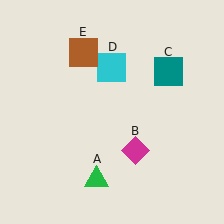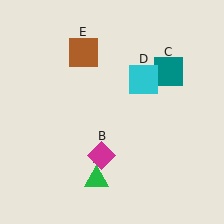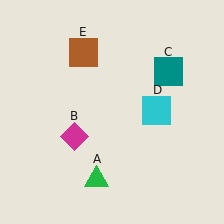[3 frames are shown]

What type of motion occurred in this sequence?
The magenta diamond (object B), cyan square (object D) rotated clockwise around the center of the scene.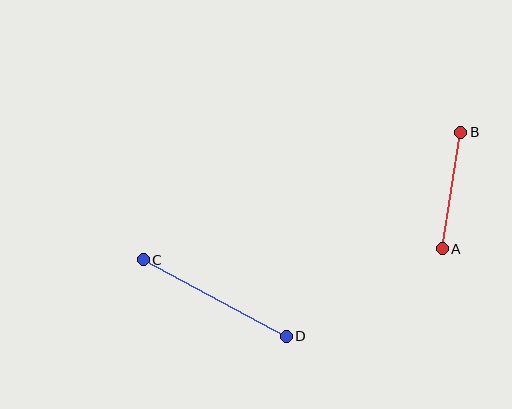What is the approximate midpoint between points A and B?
The midpoint is at approximately (451, 190) pixels.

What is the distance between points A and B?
The distance is approximately 118 pixels.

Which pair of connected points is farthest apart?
Points C and D are farthest apart.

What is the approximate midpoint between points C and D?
The midpoint is at approximately (215, 298) pixels.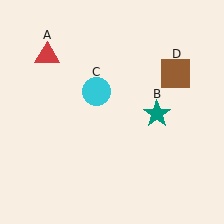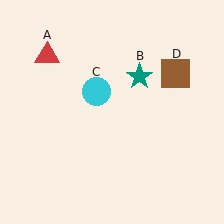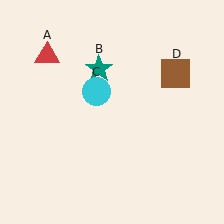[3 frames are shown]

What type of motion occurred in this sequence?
The teal star (object B) rotated counterclockwise around the center of the scene.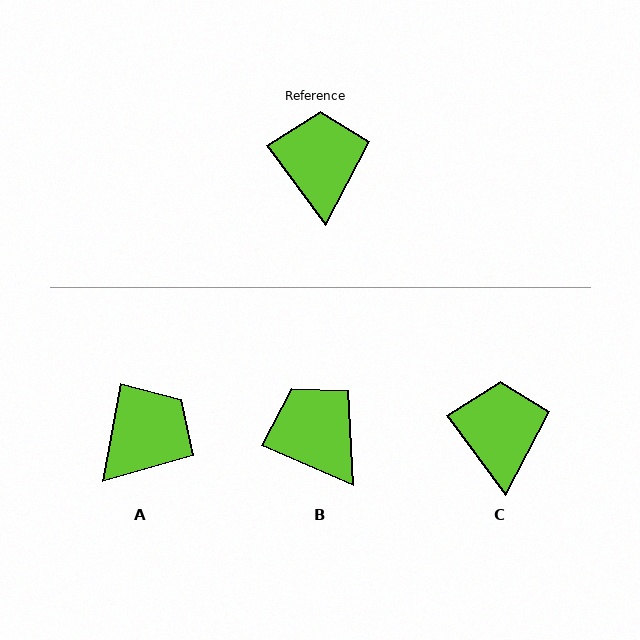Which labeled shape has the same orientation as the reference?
C.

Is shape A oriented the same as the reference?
No, it is off by about 46 degrees.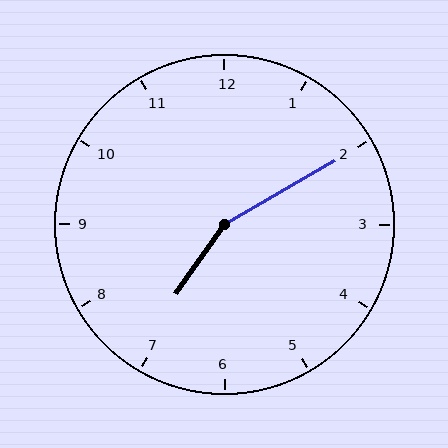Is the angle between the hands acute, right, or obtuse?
It is obtuse.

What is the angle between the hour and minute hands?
Approximately 155 degrees.